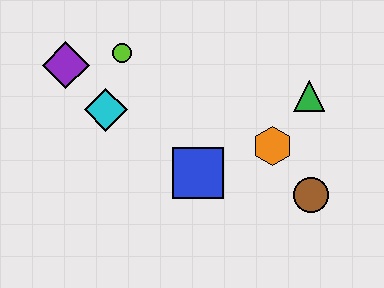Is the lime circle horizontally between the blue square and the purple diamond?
Yes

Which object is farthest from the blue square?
The purple diamond is farthest from the blue square.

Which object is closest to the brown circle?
The orange hexagon is closest to the brown circle.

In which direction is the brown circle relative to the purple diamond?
The brown circle is to the right of the purple diamond.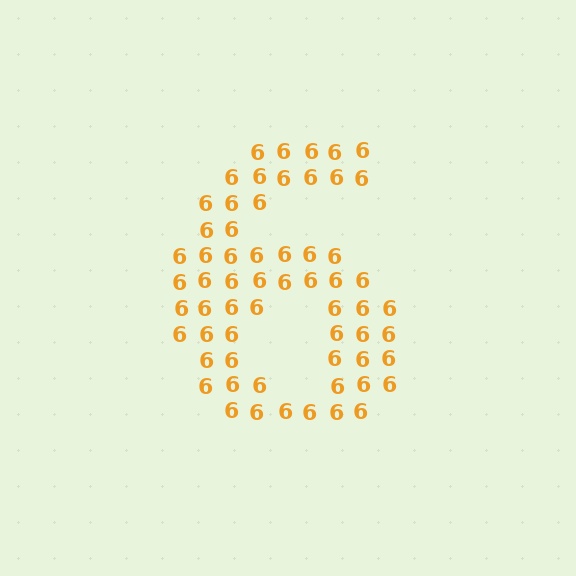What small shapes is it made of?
It is made of small digit 6's.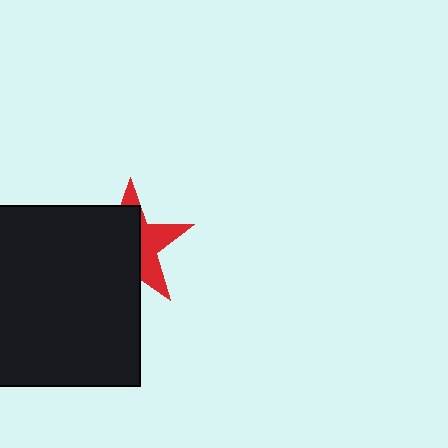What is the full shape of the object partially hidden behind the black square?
The partially hidden object is a red star.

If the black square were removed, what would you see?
You would see the complete red star.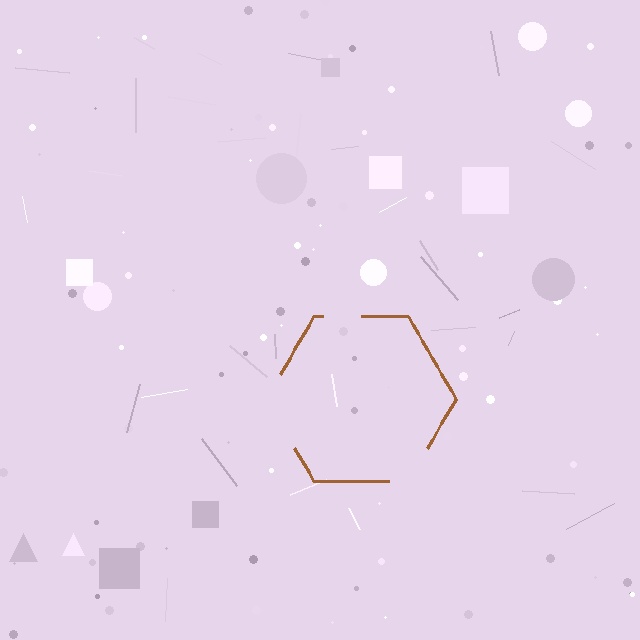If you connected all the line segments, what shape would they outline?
They would outline a hexagon.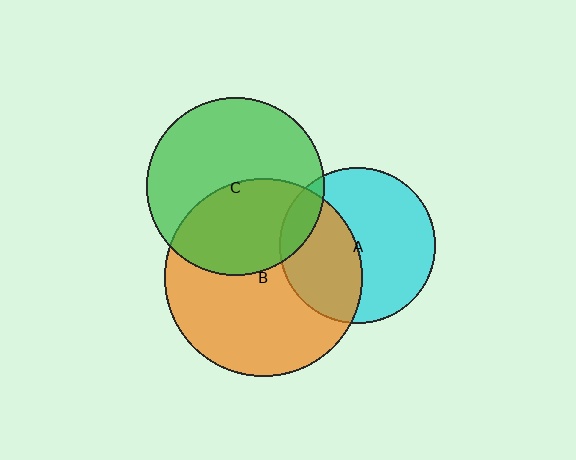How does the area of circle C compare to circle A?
Approximately 1.3 times.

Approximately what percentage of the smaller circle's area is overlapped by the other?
Approximately 45%.